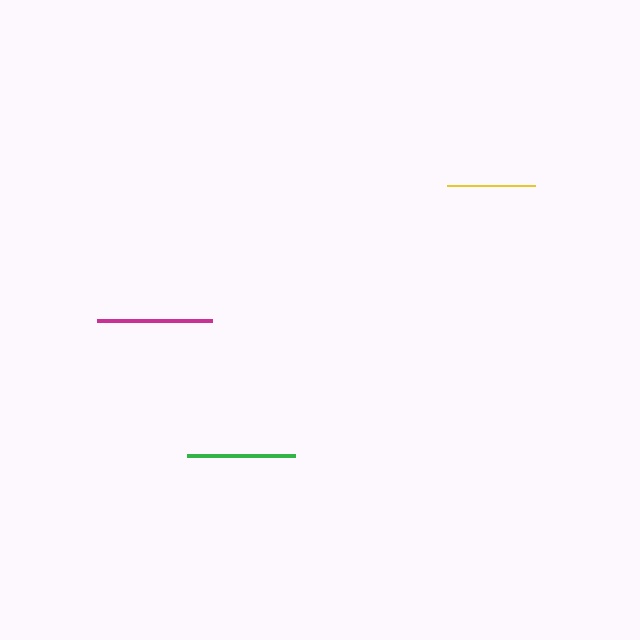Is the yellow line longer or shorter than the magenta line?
The magenta line is longer than the yellow line.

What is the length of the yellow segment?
The yellow segment is approximately 88 pixels long.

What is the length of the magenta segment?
The magenta segment is approximately 116 pixels long.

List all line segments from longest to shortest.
From longest to shortest: magenta, green, yellow.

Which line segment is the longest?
The magenta line is the longest at approximately 116 pixels.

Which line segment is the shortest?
The yellow line is the shortest at approximately 88 pixels.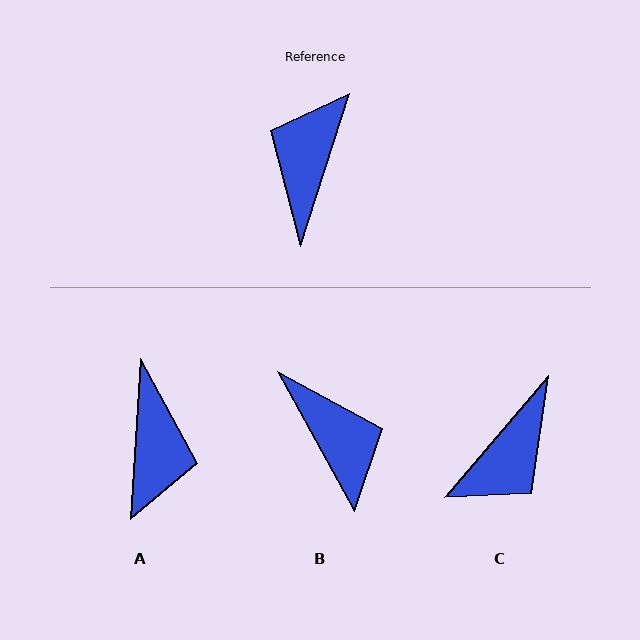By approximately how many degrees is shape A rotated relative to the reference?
Approximately 166 degrees clockwise.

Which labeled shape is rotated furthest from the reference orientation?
A, about 166 degrees away.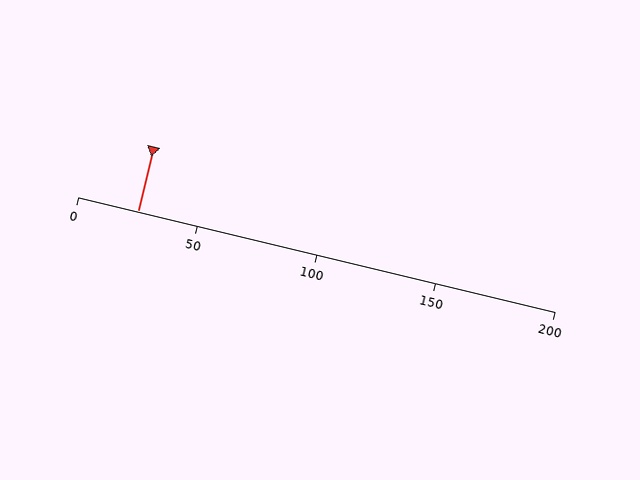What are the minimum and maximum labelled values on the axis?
The axis runs from 0 to 200.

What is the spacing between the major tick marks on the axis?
The major ticks are spaced 50 apart.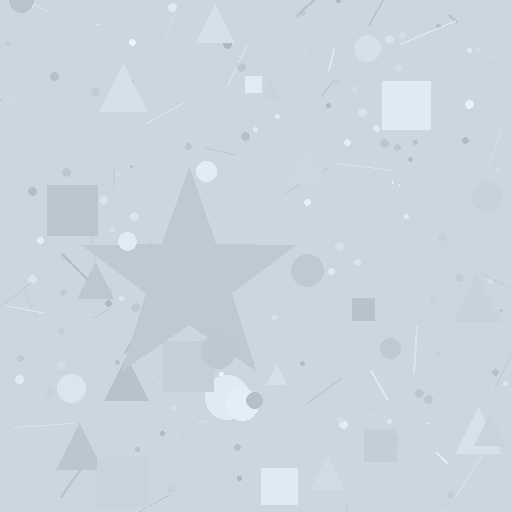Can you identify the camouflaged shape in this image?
The camouflaged shape is a star.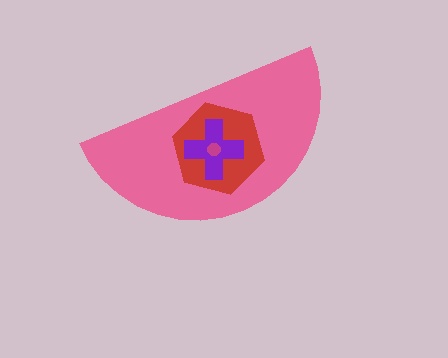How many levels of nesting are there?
4.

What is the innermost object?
The magenta circle.